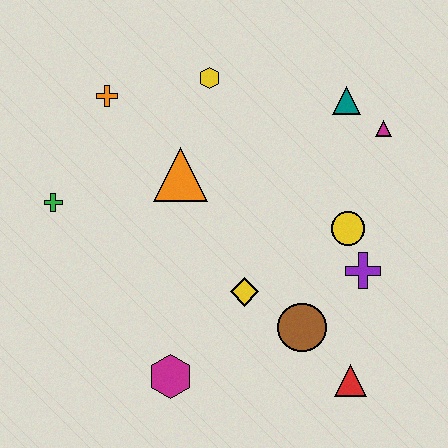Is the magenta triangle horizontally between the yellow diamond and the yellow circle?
No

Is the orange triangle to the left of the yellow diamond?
Yes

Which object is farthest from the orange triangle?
The red triangle is farthest from the orange triangle.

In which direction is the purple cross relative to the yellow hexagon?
The purple cross is below the yellow hexagon.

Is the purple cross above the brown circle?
Yes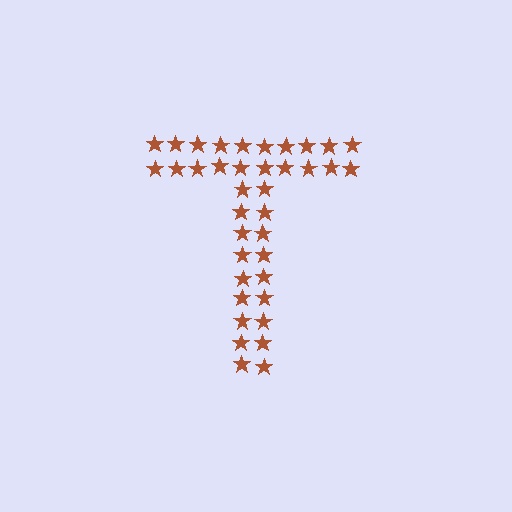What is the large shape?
The large shape is the letter T.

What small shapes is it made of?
It is made of small stars.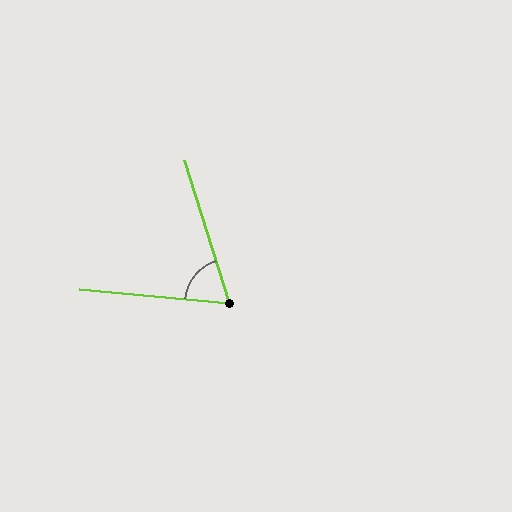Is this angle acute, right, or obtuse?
It is acute.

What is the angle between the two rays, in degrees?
Approximately 67 degrees.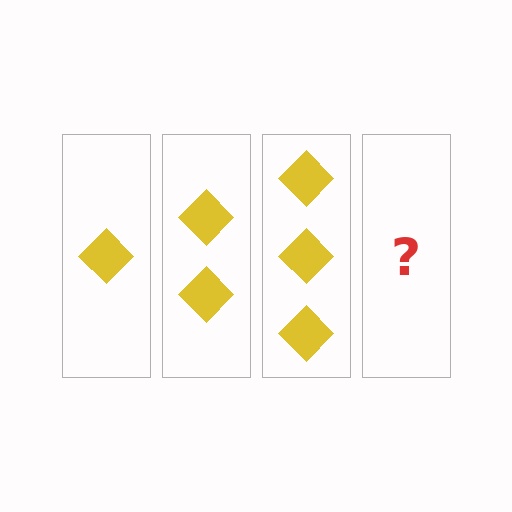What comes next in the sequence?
The next element should be 4 diamonds.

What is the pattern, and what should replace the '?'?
The pattern is that each step adds one more diamond. The '?' should be 4 diamonds.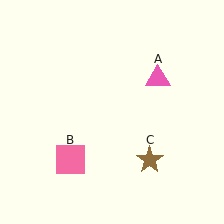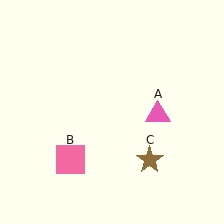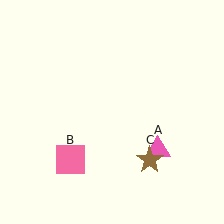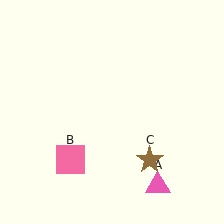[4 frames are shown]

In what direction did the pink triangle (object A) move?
The pink triangle (object A) moved down.